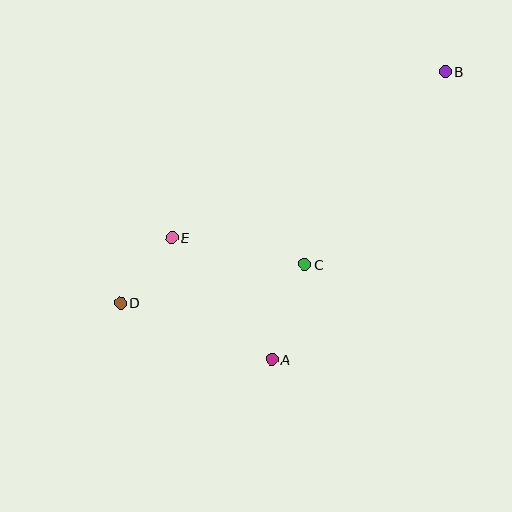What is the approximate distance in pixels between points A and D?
The distance between A and D is approximately 162 pixels.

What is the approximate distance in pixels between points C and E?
The distance between C and E is approximately 135 pixels.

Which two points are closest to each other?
Points D and E are closest to each other.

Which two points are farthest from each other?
Points B and D are farthest from each other.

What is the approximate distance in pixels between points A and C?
The distance between A and C is approximately 100 pixels.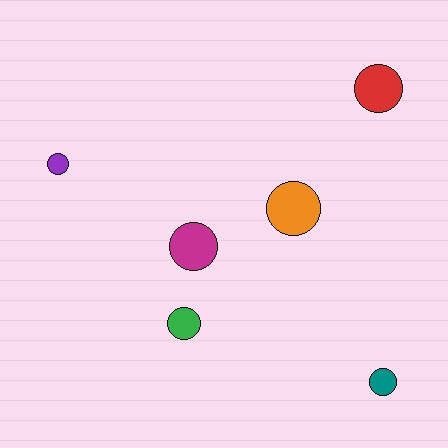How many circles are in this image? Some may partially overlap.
There are 6 circles.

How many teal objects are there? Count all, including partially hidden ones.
There is 1 teal object.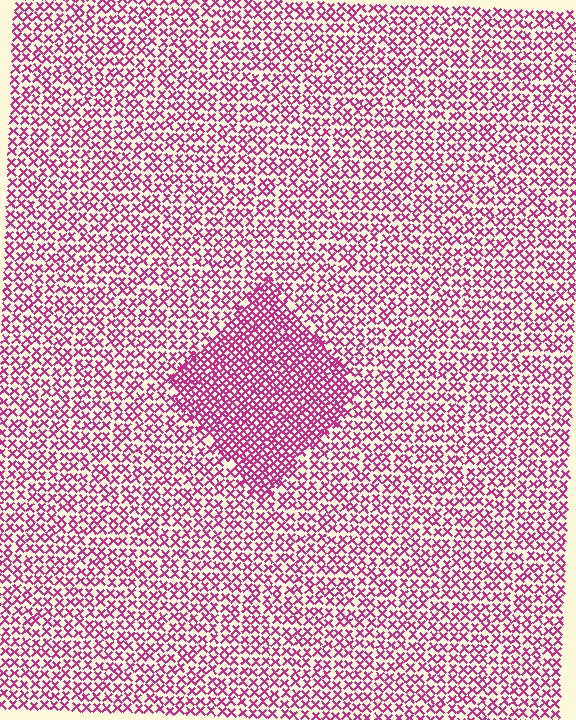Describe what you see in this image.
The image contains small magenta elements arranged at two different densities. A diamond-shaped region is visible where the elements are more densely packed than the surrounding area.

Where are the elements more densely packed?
The elements are more densely packed inside the diamond boundary.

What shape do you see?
I see a diamond.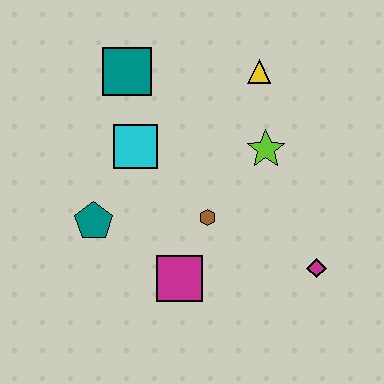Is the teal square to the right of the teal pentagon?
Yes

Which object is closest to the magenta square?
The brown hexagon is closest to the magenta square.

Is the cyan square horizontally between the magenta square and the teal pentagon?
Yes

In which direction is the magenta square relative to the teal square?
The magenta square is below the teal square.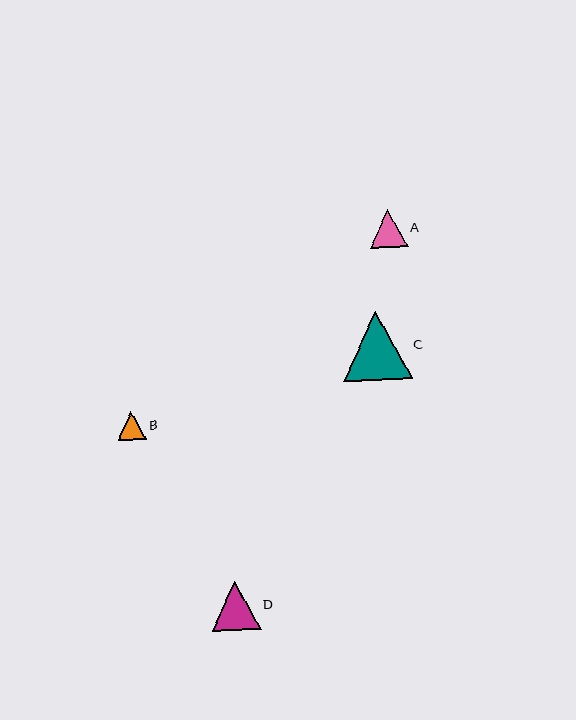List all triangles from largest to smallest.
From largest to smallest: C, D, A, B.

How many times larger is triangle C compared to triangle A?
Triangle C is approximately 1.8 times the size of triangle A.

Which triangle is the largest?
Triangle C is the largest with a size of approximately 69 pixels.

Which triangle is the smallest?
Triangle B is the smallest with a size of approximately 29 pixels.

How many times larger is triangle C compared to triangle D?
Triangle C is approximately 1.4 times the size of triangle D.